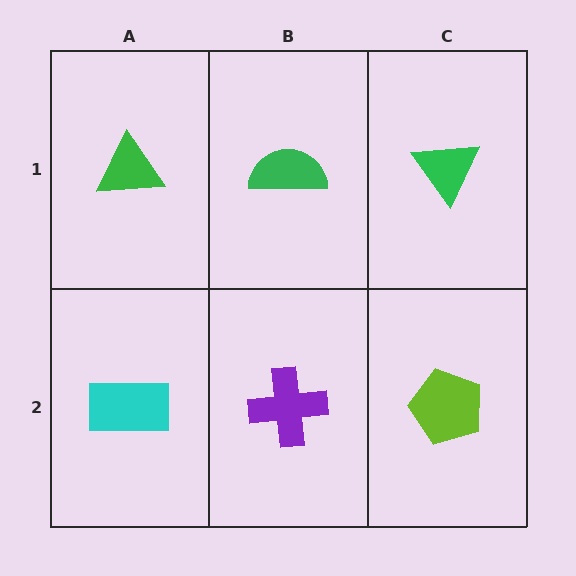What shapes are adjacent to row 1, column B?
A purple cross (row 2, column B), a green triangle (row 1, column A), a green triangle (row 1, column C).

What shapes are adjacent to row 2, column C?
A green triangle (row 1, column C), a purple cross (row 2, column B).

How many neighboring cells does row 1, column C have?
2.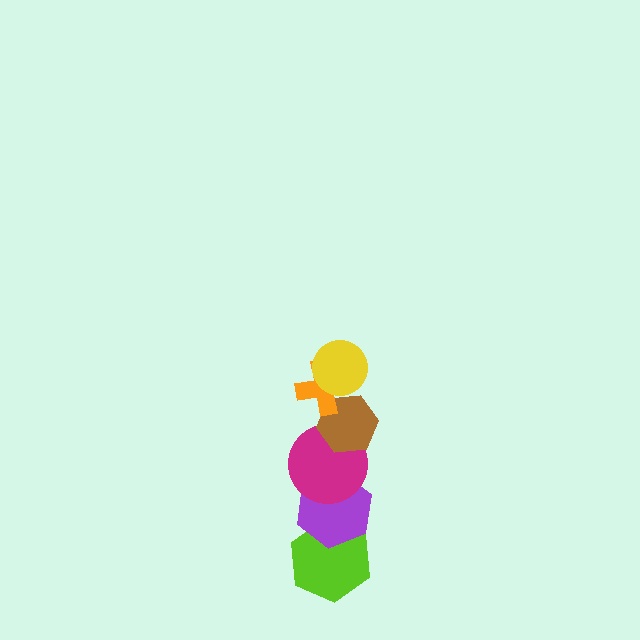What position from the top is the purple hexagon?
The purple hexagon is 5th from the top.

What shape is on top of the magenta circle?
The brown hexagon is on top of the magenta circle.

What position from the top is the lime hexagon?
The lime hexagon is 6th from the top.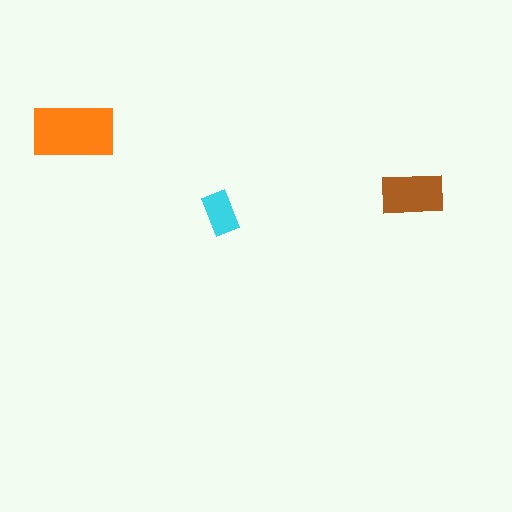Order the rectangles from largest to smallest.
the orange one, the brown one, the cyan one.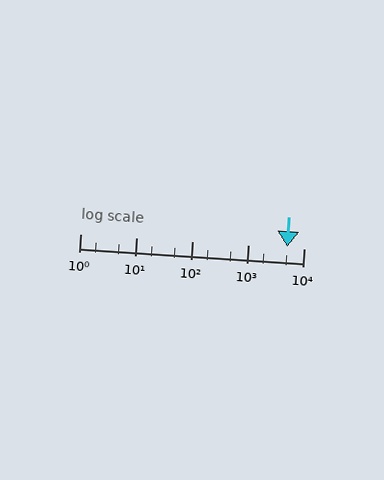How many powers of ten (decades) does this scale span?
The scale spans 4 decades, from 1 to 10000.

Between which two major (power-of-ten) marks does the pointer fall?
The pointer is between 1000 and 10000.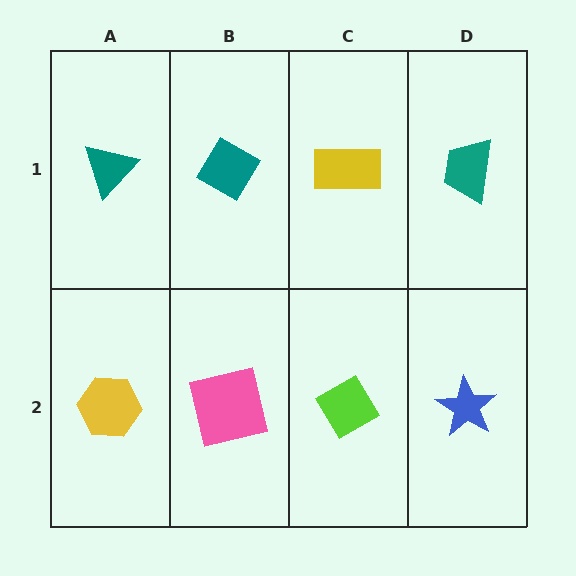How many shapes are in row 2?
4 shapes.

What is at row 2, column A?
A yellow hexagon.